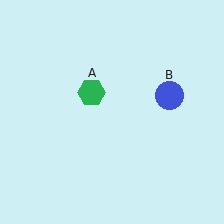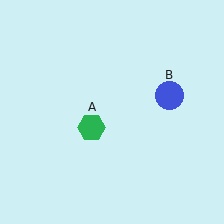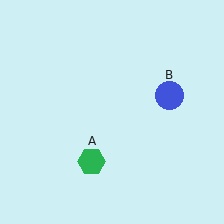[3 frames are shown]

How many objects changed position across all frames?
1 object changed position: green hexagon (object A).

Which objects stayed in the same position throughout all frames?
Blue circle (object B) remained stationary.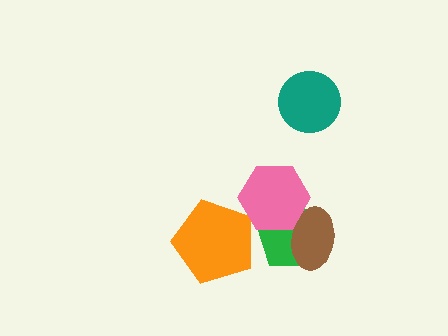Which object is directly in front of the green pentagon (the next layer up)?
The brown ellipse is directly in front of the green pentagon.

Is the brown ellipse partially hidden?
Yes, it is partially covered by another shape.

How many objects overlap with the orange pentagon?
0 objects overlap with the orange pentagon.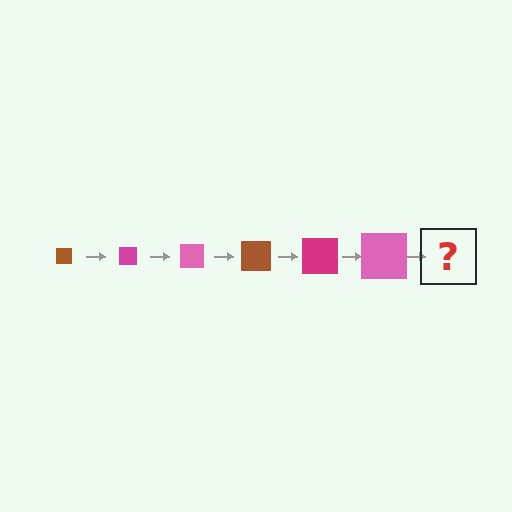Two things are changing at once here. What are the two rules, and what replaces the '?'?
The two rules are that the square grows larger each step and the color cycles through brown, magenta, and pink. The '?' should be a brown square, larger than the previous one.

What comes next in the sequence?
The next element should be a brown square, larger than the previous one.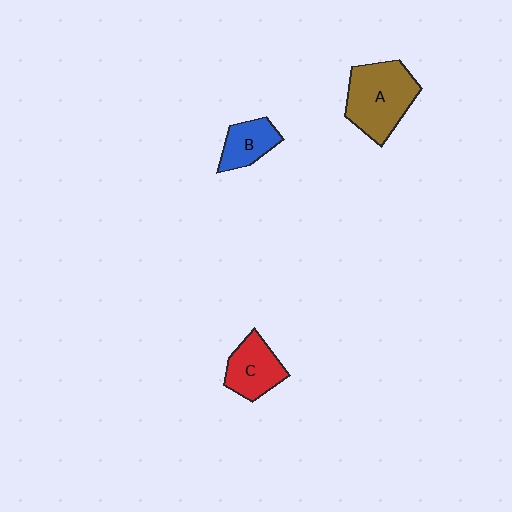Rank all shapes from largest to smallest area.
From largest to smallest: A (brown), C (red), B (blue).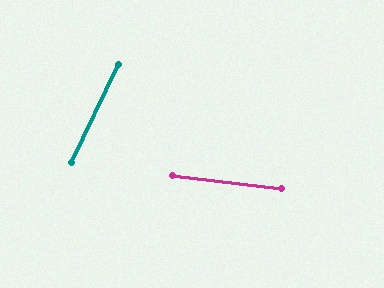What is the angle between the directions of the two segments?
Approximately 72 degrees.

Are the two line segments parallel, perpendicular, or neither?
Neither parallel nor perpendicular — they differ by about 72°.